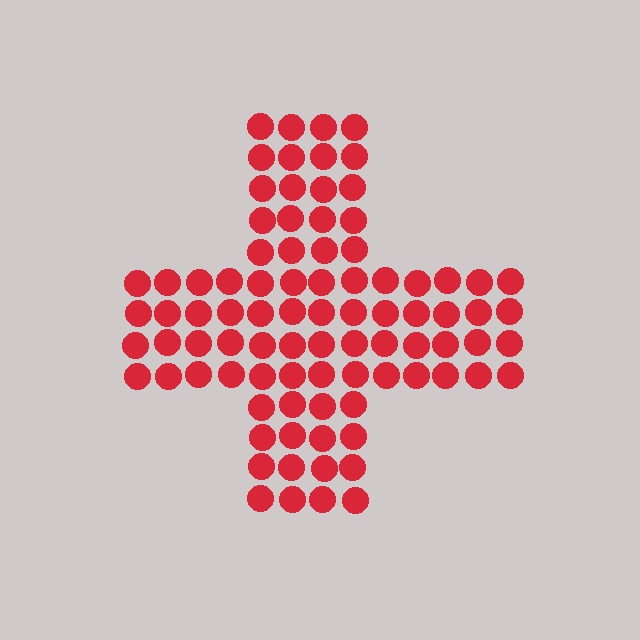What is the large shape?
The large shape is a cross.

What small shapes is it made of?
It is made of small circles.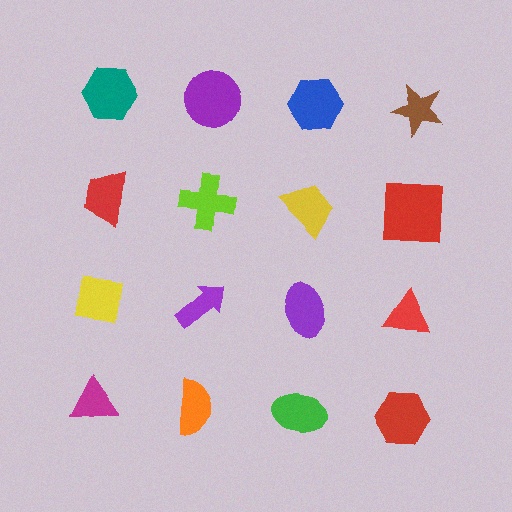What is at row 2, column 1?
A red trapezoid.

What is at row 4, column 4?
A red hexagon.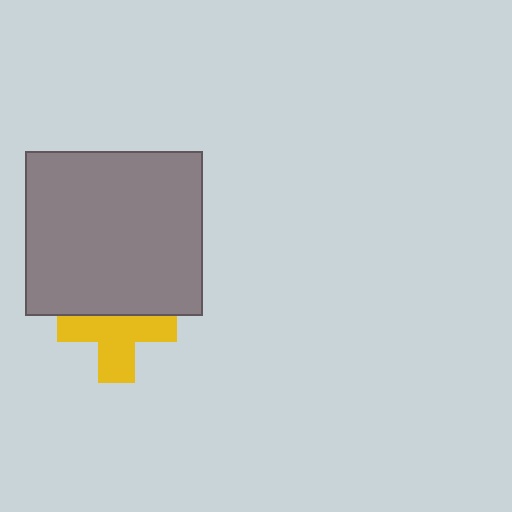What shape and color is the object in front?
The object in front is a gray rectangle.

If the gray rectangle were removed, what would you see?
You would see the complete yellow cross.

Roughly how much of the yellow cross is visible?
About half of it is visible (roughly 63%).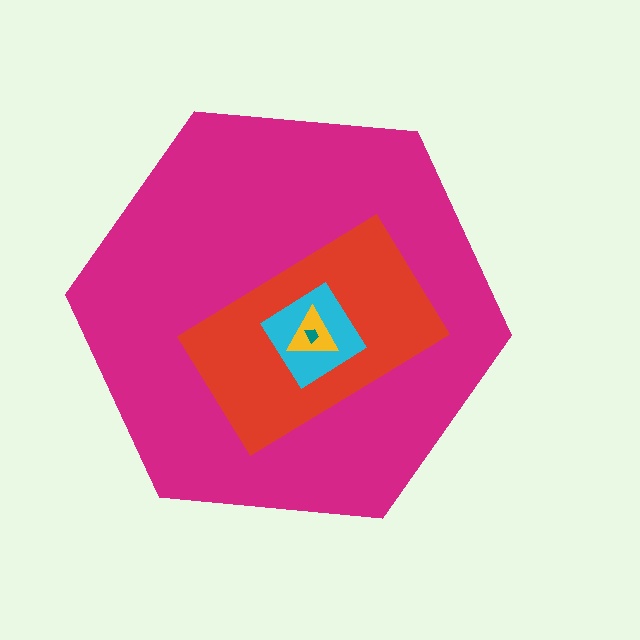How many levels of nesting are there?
5.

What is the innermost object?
The teal trapezoid.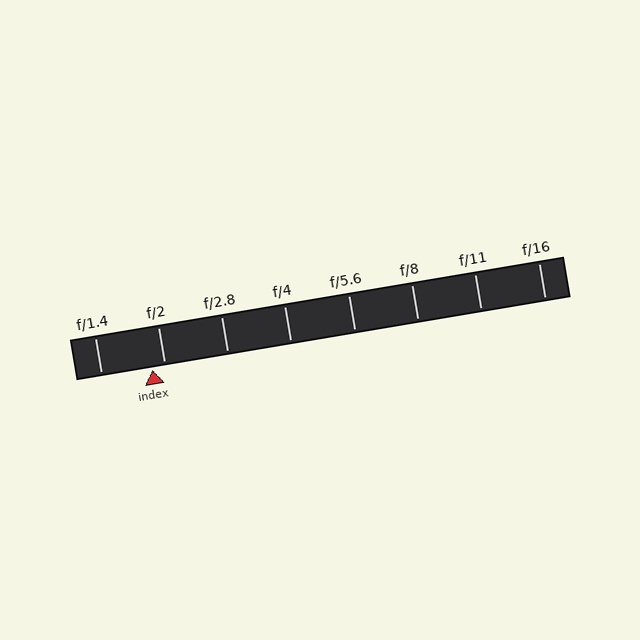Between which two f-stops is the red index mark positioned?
The index mark is between f/1.4 and f/2.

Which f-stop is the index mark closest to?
The index mark is closest to f/2.